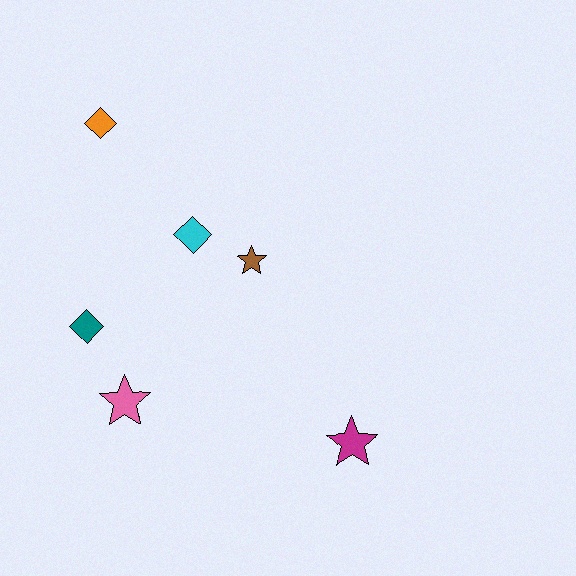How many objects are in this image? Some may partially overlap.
There are 6 objects.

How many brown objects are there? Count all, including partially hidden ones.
There is 1 brown object.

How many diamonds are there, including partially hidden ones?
There are 3 diamonds.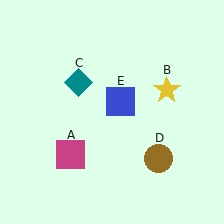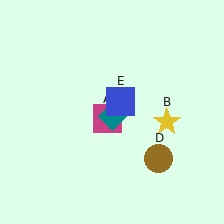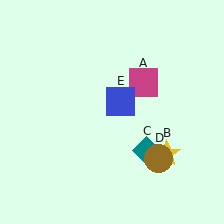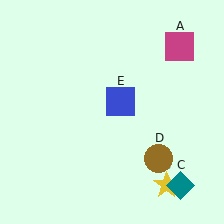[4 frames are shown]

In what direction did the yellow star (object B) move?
The yellow star (object B) moved down.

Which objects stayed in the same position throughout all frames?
Brown circle (object D) and blue square (object E) remained stationary.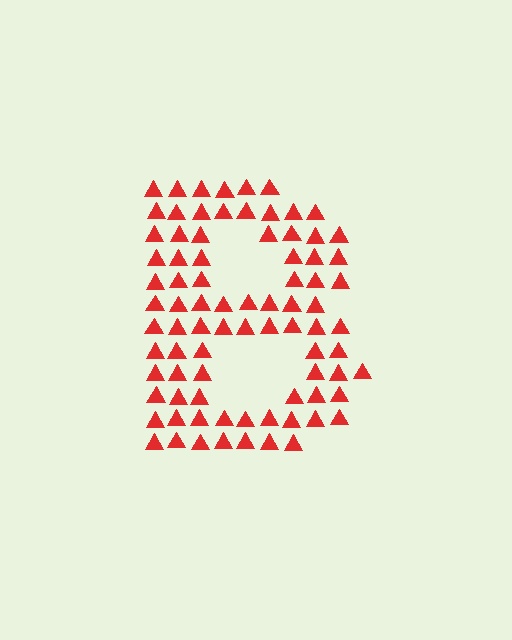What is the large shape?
The large shape is the letter B.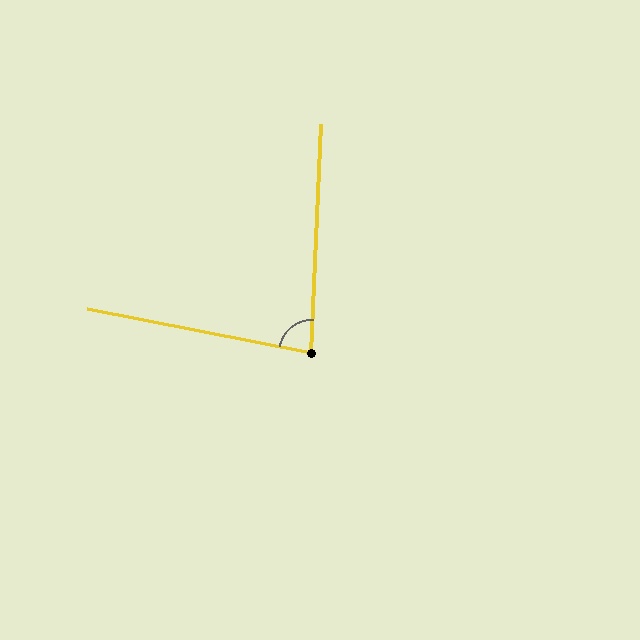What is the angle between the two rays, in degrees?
Approximately 81 degrees.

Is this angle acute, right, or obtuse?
It is acute.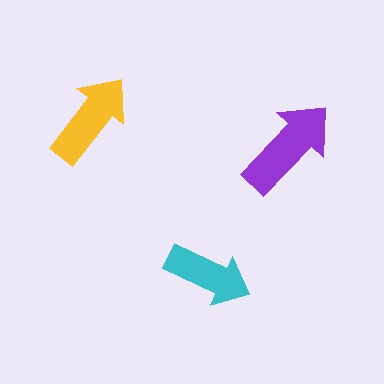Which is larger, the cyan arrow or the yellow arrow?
The yellow one.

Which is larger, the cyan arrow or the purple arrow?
The purple one.